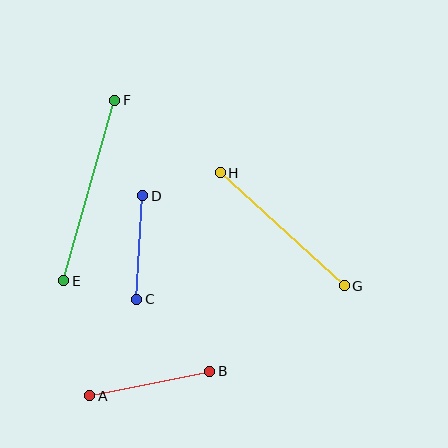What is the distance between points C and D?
The distance is approximately 104 pixels.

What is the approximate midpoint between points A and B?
The midpoint is at approximately (150, 384) pixels.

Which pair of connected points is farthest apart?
Points E and F are farthest apart.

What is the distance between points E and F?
The distance is approximately 188 pixels.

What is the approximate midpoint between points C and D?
The midpoint is at approximately (140, 247) pixels.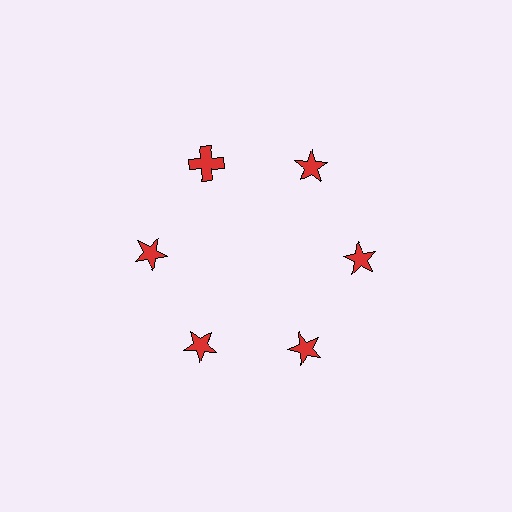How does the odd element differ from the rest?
It has a different shape: cross instead of star.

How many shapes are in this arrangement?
There are 6 shapes arranged in a ring pattern.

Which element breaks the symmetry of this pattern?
The red cross at roughly the 11 o'clock position breaks the symmetry. All other shapes are red stars.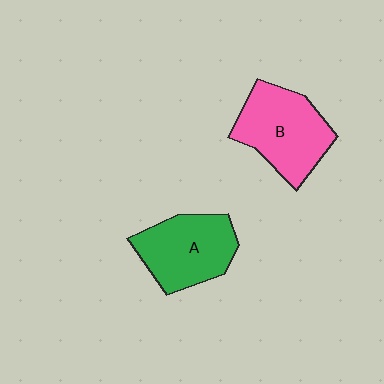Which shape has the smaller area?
Shape A (green).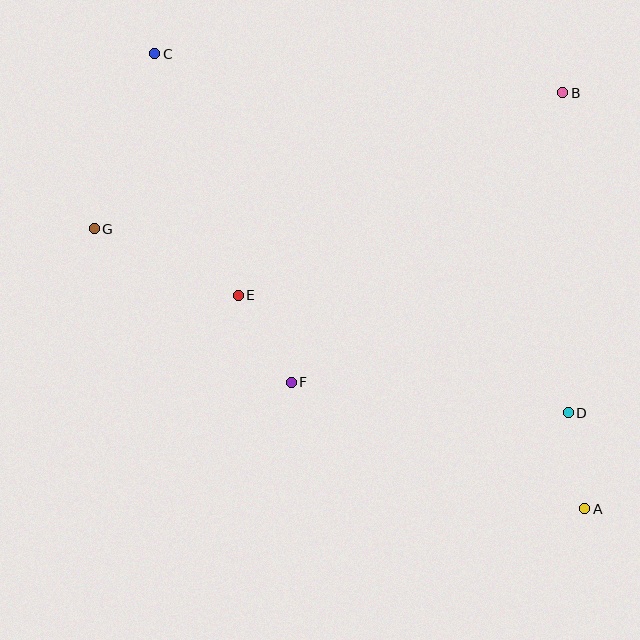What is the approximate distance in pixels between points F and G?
The distance between F and G is approximately 249 pixels.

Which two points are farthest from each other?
Points A and C are farthest from each other.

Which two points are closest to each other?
Points A and D are closest to each other.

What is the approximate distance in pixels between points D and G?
The distance between D and G is approximately 508 pixels.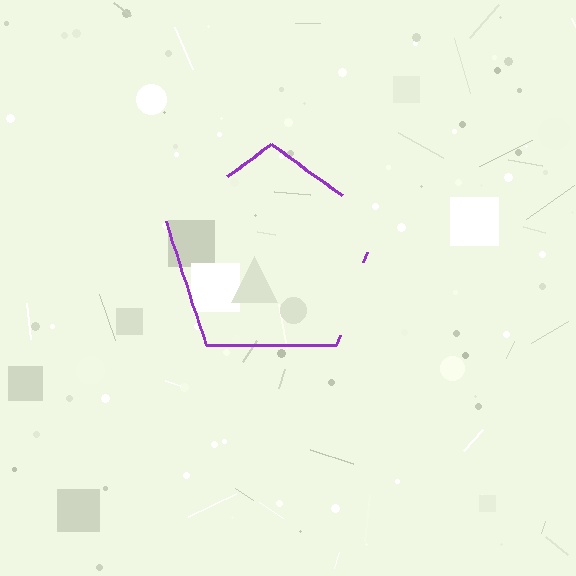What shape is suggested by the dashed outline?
The dashed outline suggests a pentagon.